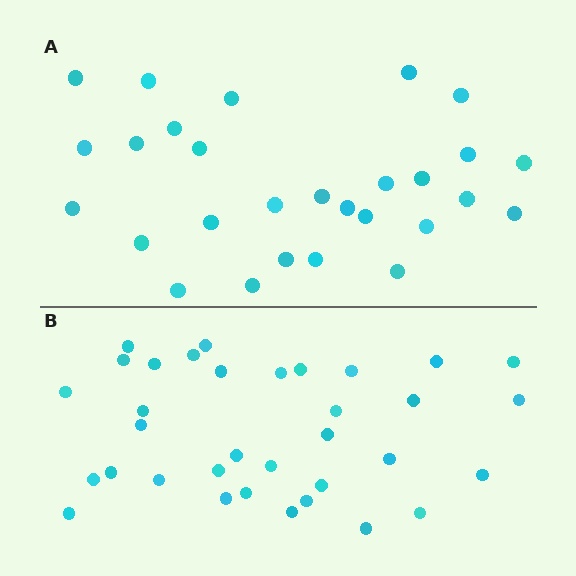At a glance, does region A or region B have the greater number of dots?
Region B (the bottom region) has more dots.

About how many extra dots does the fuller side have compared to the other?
Region B has about 6 more dots than region A.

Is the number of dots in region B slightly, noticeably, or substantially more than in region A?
Region B has only slightly more — the two regions are fairly close. The ratio is roughly 1.2 to 1.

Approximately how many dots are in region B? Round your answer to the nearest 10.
About 30 dots. (The exact count is 34, which rounds to 30.)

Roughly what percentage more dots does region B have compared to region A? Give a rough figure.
About 20% more.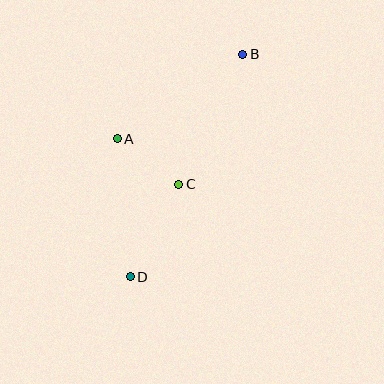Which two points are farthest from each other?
Points B and D are farthest from each other.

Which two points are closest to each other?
Points A and C are closest to each other.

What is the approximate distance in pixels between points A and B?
The distance between A and B is approximately 151 pixels.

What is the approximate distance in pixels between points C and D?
The distance between C and D is approximately 105 pixels.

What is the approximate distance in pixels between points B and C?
The distance between B and C is approximately 145 pixels.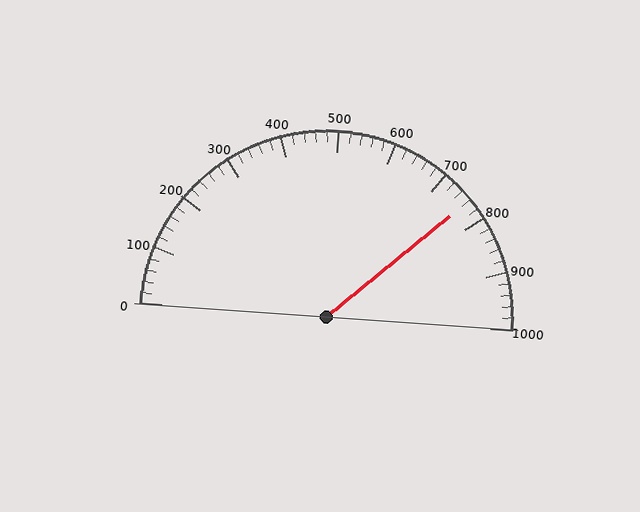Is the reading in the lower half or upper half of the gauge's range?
The reading is in the upper half of the range (0 to 1000).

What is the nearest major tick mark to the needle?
The nearest major tick mark is 800.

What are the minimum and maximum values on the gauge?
The gauge ranges from 0 to 1000.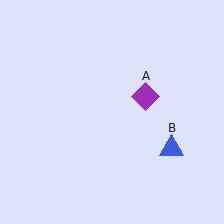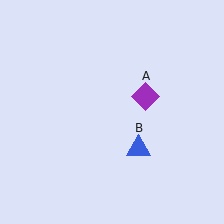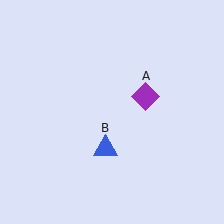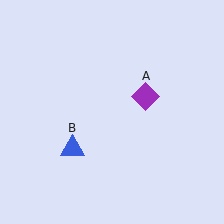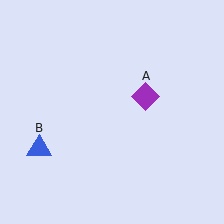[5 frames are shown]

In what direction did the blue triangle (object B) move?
The blue triangle (object B) moved left.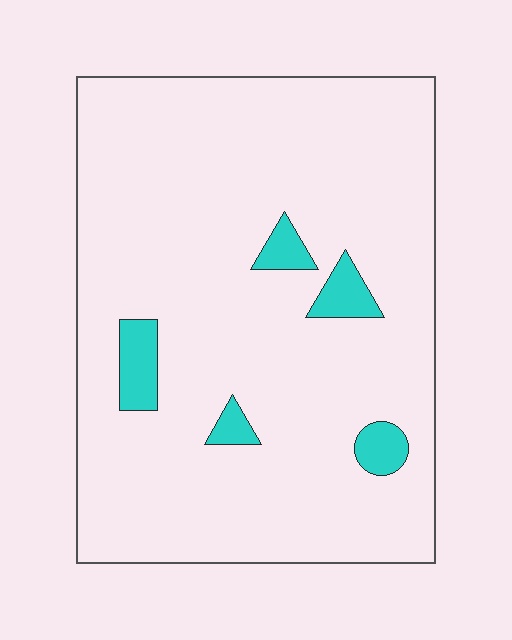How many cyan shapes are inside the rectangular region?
5.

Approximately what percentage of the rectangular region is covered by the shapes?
Approximately 5%.